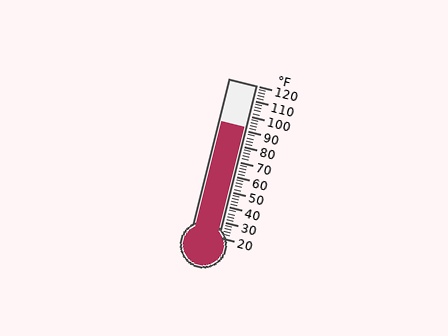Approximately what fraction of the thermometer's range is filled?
The thermometer is filled to approximately 70% of its range.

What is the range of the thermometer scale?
The thermometer scale ranges from 20°F to 120°F.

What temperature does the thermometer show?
The thermometer shows approximately 92°F.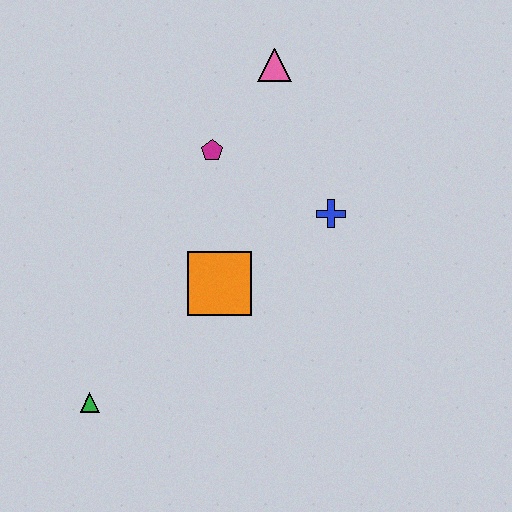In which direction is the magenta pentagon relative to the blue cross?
The magenta pentagon is to the left of the blue cross.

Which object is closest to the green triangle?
The orange square is closest to the green triangle.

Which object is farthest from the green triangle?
The pink triangle is farthest from the green triangle.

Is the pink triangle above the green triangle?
Yes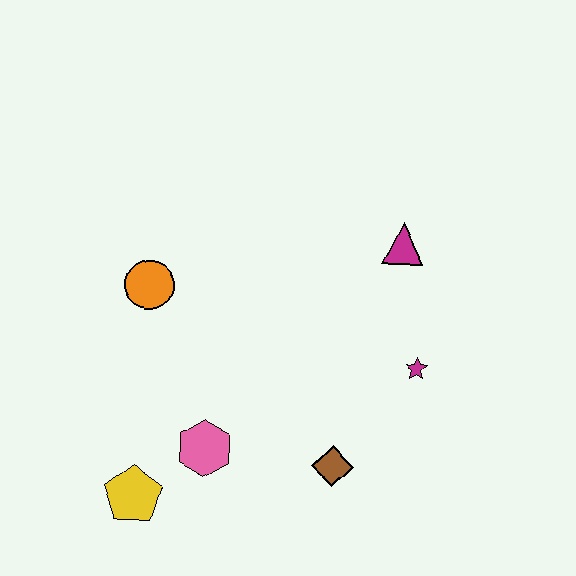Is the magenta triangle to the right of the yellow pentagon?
Yes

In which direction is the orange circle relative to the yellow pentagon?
The orange circle is above the yellow pentagon.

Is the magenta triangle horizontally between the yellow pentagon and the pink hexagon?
No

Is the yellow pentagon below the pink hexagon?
Yes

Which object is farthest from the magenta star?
The yellow pentagon is farthest from the magenta star.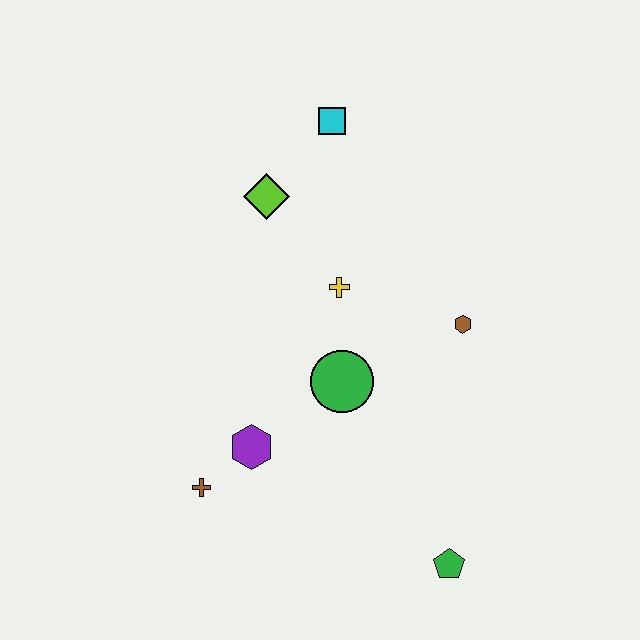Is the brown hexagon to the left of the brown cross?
No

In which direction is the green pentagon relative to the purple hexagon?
The green pentagon is to the right of the purple hexagon.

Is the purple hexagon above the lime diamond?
No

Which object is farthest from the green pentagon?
The cyan square is farthest from the green pentagon.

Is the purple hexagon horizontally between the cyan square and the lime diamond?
No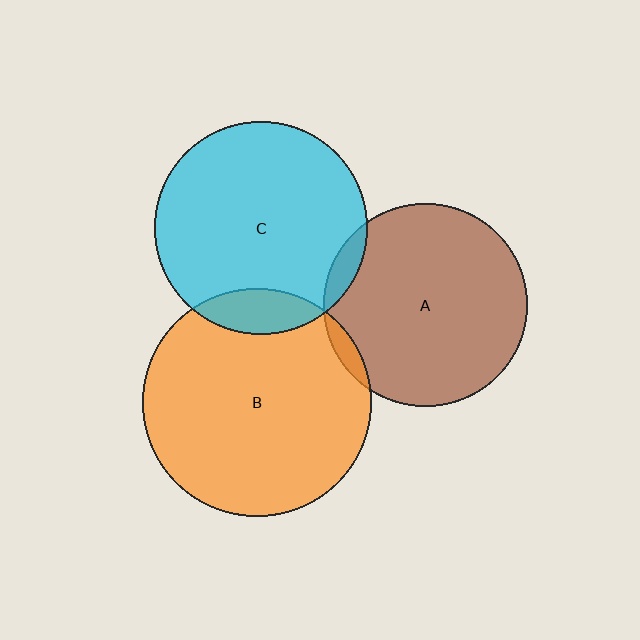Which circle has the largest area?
Circle B (orange).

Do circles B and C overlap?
Yes.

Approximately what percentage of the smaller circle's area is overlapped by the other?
Approximately 10%.